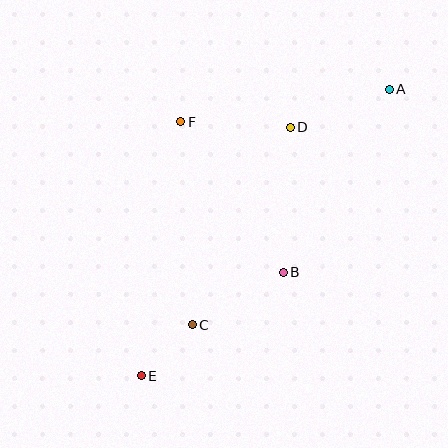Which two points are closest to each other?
Points C and E are closest to each other.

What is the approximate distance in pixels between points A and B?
The distance between A and B is approximately 211 pixels.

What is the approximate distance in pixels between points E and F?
The distance between E and F is approximately 257 pixels.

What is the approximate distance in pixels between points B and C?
The distance between B and C is approximately 105 pixels.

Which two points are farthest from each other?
Points A and E are farthest from each other.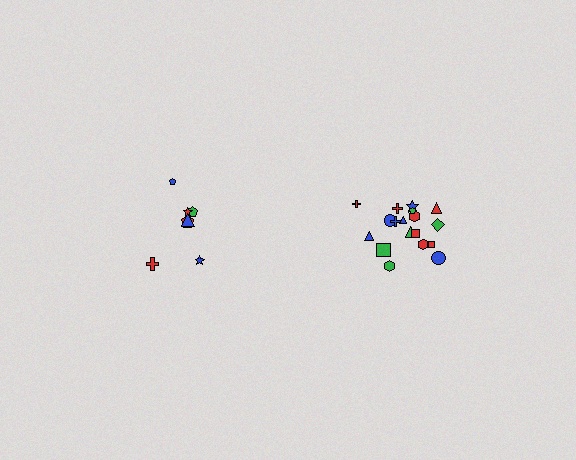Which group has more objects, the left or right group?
The right group.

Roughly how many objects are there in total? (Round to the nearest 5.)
Roughly 25 objects in total.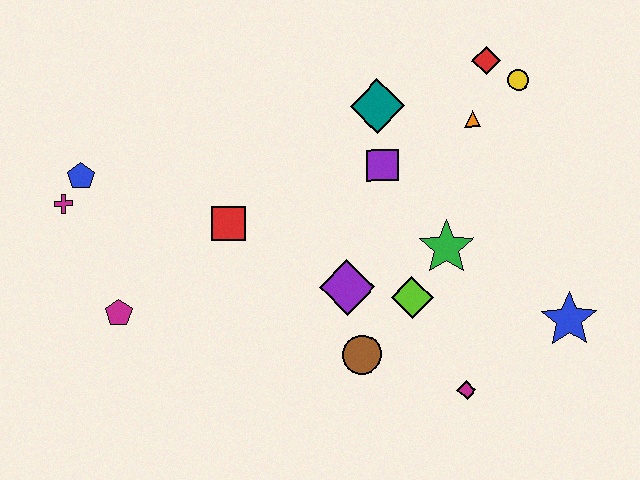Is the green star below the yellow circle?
Yes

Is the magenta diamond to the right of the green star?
Yes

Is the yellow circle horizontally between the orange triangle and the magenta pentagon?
No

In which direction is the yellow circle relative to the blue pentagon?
The yellow circle is to the right of the blue pentagon.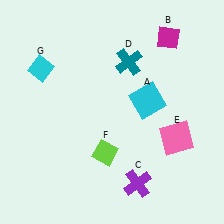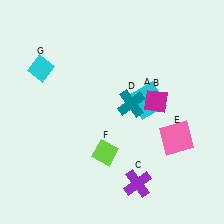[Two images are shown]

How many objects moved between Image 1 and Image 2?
2 objects moved between the two images.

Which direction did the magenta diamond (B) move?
The magenta diamond (B) moved down.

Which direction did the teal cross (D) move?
The teal cross (D) moved down.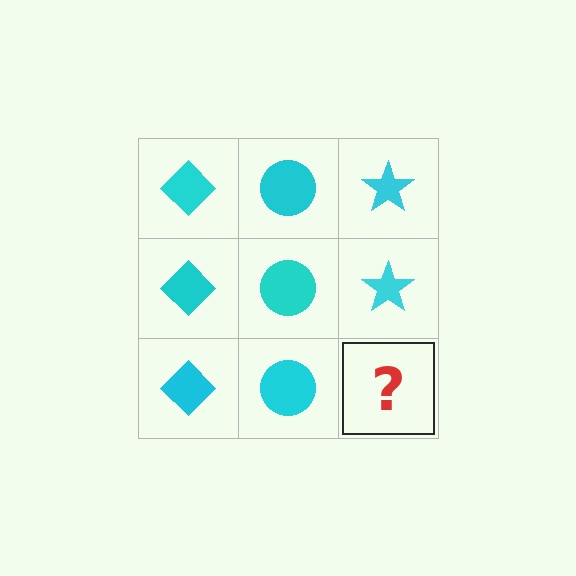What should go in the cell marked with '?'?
The missing cell should contain a cyan star.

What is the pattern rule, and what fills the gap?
The rule is that each column has a consistent shape. The gap should be filled with a cyan star.